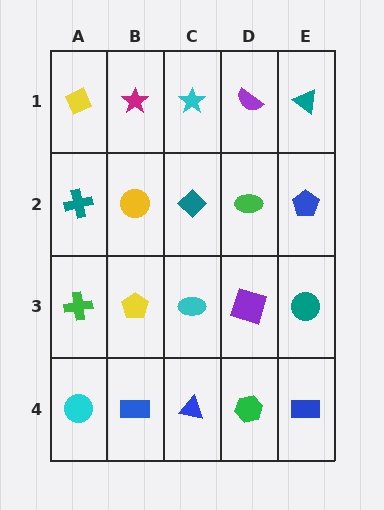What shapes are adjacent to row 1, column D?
A green ellipse (row 2, column D), a cyan star (row 1, column C), a teal triangle (row 1, column E).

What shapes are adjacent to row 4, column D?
A purple square (row 3, column D), a blue triangle (row 4, column C), a blue rectangle (row 4, column E).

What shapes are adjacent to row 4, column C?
A cyan ellipse (row 3, column C), a blue rectangle (row 4, column B), a green hexagon (row 4, column D).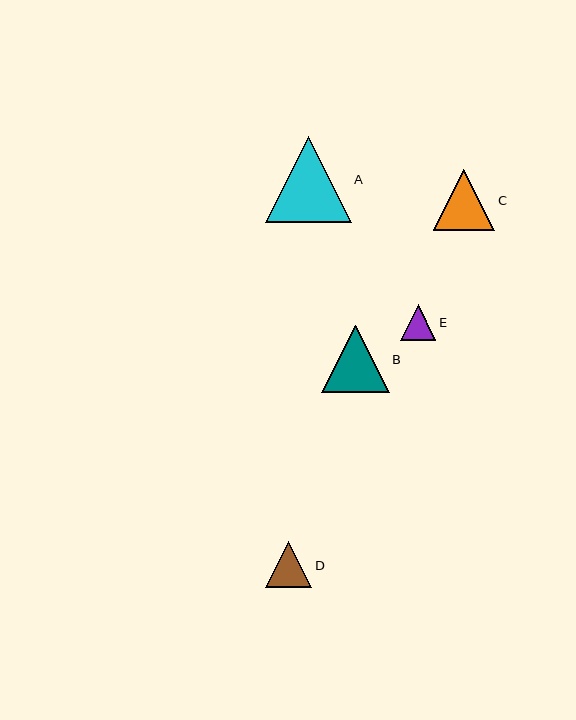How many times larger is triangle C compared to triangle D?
Triangle C is approximately 1.3 times the size of triangle D.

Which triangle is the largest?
Triangle A is the largest with a size of approximately 86 pixels.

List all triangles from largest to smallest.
From largest to smallest: A, B, C, D, E.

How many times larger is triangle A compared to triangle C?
Triangle A is approximately 1.4 times the size of triangle C.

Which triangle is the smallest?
Triangle E is the smallest with a size of approximately 35 pixels.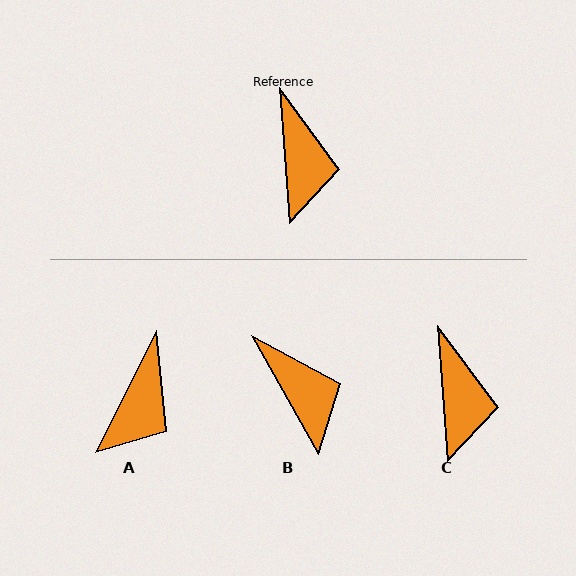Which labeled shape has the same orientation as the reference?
C.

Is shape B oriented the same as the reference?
No, it is off by about 25 degrees.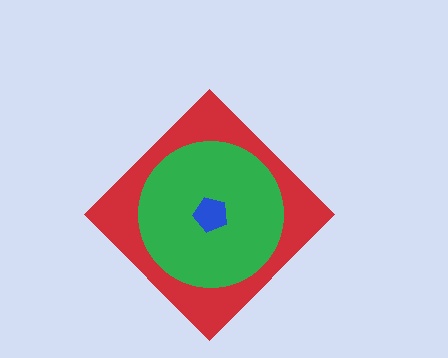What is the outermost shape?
The red diamond.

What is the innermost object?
The blue pentagon.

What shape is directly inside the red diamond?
The green circle.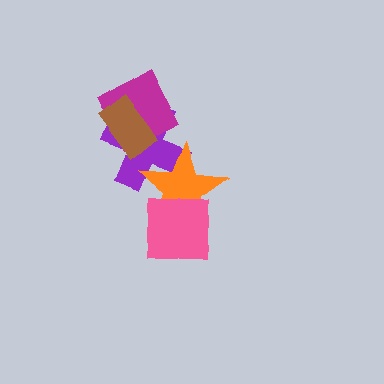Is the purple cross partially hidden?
Yes, it is partially covered by another shape.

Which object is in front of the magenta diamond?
The brown rectangle is in front of the magenta diamond.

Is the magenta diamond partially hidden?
Yes, it is partially covered by another shape.